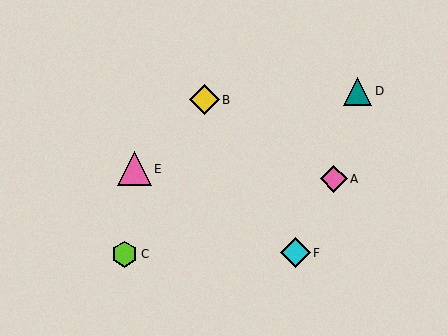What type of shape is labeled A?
Shape A is a pink diamond.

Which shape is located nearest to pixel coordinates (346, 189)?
The pink diamond (labeled A) at (334, 179) is nearest to that location.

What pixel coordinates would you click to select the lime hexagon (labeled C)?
Click at (125, 254) to select the lime hexagon C.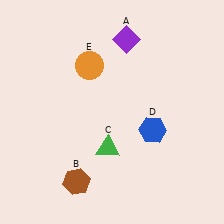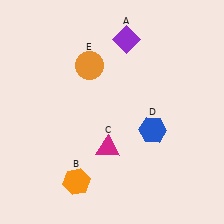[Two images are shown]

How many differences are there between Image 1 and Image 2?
There are 2 differences between the two images.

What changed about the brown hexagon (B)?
In Image 1, B is brown. In Image 2, it changed to orange.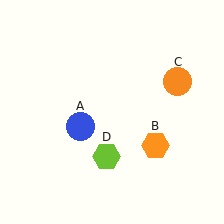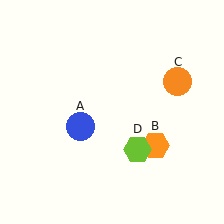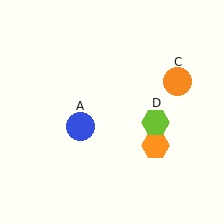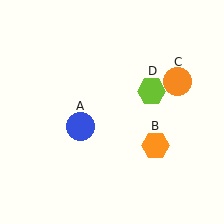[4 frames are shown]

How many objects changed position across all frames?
1 object changed position: lime hexagon (object D).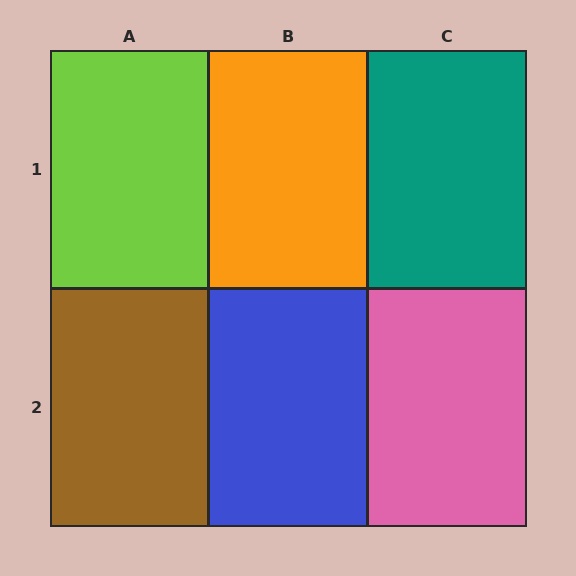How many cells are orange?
1 cell is orange.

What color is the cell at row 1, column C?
Teal.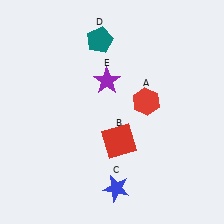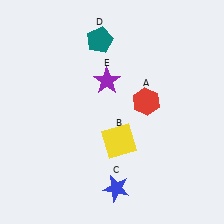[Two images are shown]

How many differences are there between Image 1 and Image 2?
There is 1 difference between the two images.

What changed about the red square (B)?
In Image 1, B is red. In Image 2, it changed to yellow.